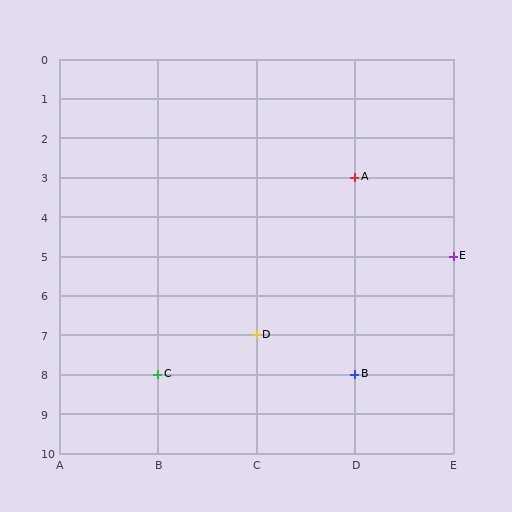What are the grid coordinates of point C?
Point C is at grid coordinates (B, 8).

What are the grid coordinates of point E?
Point E is at grid coordinates (E, 5).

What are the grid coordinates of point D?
Point D is at grid coordinates (C, 7).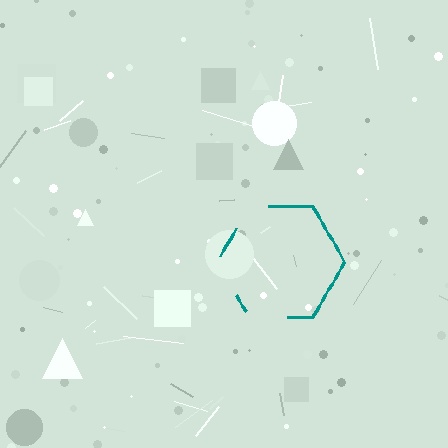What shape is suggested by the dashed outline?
The dashed outline suggests a hexagon.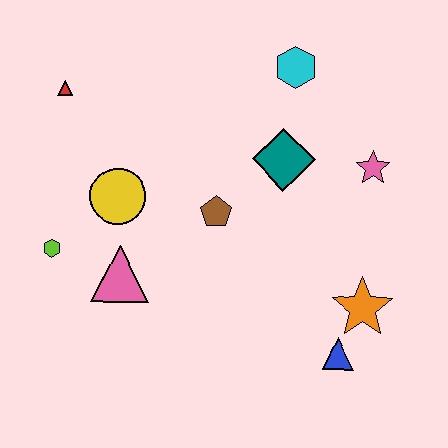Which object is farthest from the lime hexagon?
The pink star is farthest from the lime hexagon.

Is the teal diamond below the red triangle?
Yes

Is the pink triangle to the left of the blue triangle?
Yes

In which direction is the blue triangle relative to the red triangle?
The blue triangle is to the right of the red triangle.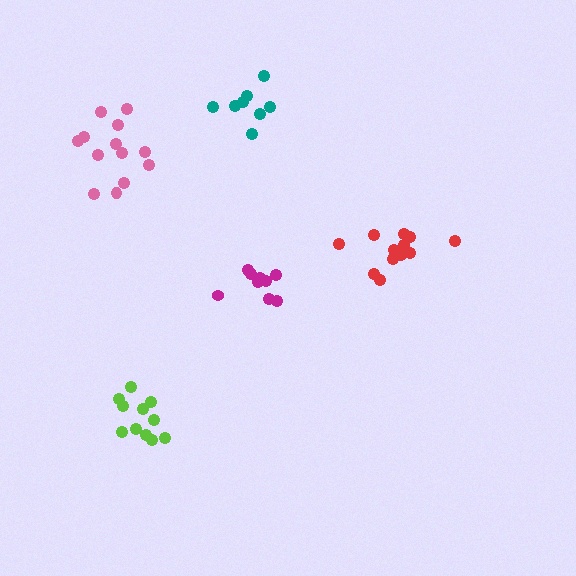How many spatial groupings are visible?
There are 5 spatial groupings.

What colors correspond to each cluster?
The clusters are colored: red, magenta, lime, pink, teal.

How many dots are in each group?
Group 1: 12 dots, Group 2: 9 dots, Group 3: 11 dots, Group 4: 13 dots, Group 5: 8 dots (53 total).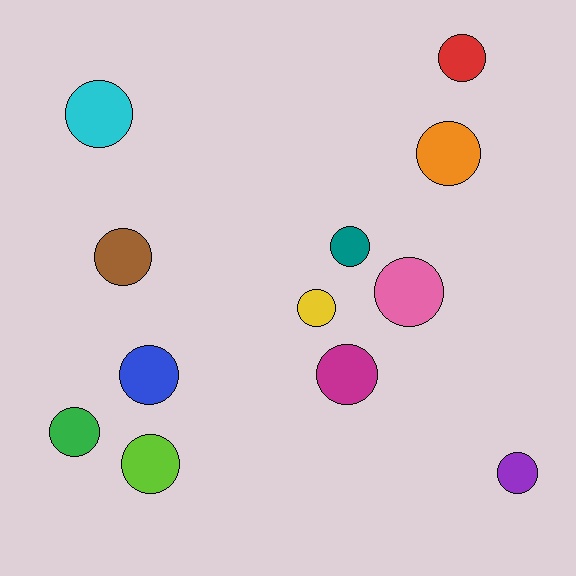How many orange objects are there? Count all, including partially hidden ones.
There is 1 orange object.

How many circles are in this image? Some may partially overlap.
There are 12 circles.